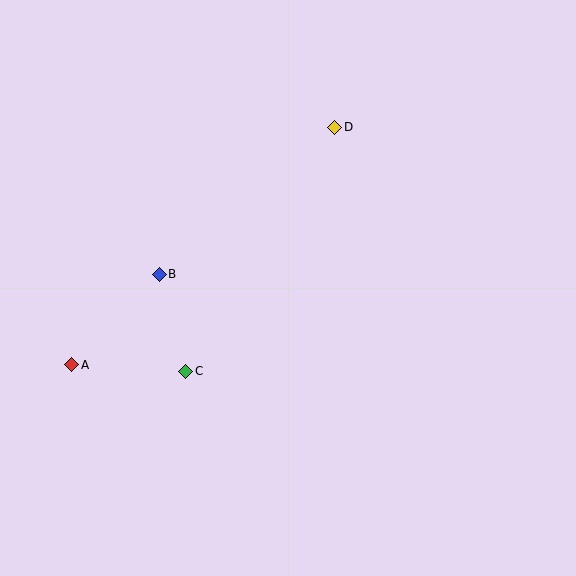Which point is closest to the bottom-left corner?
Point A is closest to the bottom-left corner.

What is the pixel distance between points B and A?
The distance between B and A is 126 pixels.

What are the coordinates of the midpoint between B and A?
The midpoint between B and A is at (116, 320).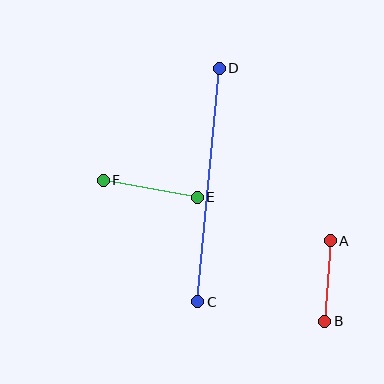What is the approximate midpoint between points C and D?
The midpoint is at approximately (209, 185) pixels.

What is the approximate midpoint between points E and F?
The midpoint is at approximately (150, 189) pixels.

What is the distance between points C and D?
The distance is approximately 235 pixels.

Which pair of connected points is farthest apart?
Points C and D are farthest apart.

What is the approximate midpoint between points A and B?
The midpoint is at approximately (327, 281) pixels.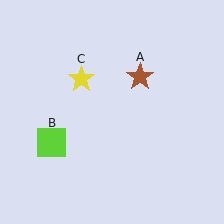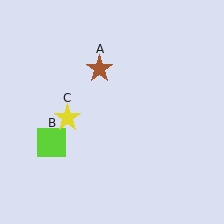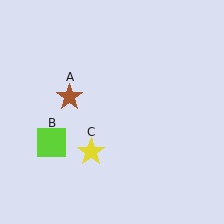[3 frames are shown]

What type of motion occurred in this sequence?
The brown star (object A), yellow star (object C) rotated counterclockwise around the center of the scene.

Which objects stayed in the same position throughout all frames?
Lime square (object B) remained stationary.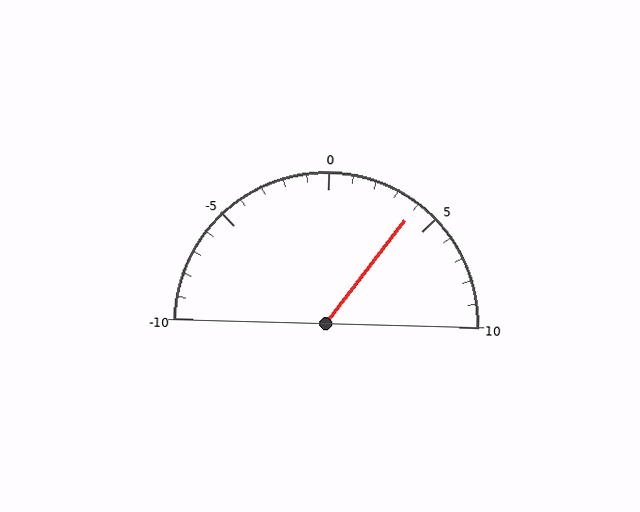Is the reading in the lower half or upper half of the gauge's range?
The reading is in the upper half of the range (-10 to 10).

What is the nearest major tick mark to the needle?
The nearest major tick mark is 5.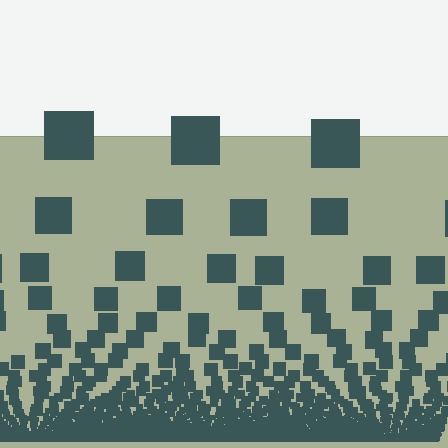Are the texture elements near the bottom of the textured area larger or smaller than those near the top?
Smaller. The gradient is inverted — elements near the bottom are smaller and denser.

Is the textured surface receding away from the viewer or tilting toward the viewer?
The surface appears to tilt toward the viewer. Texture elements get larger and sparser toward the top.